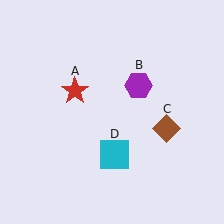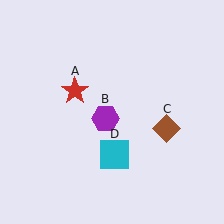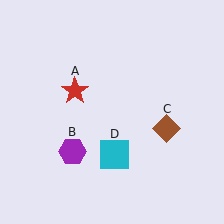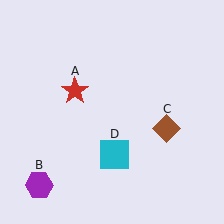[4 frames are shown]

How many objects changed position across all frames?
1 object changed position: purple hexagon (object B).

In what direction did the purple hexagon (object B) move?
The purple hexagon (object B) moved down and to the left.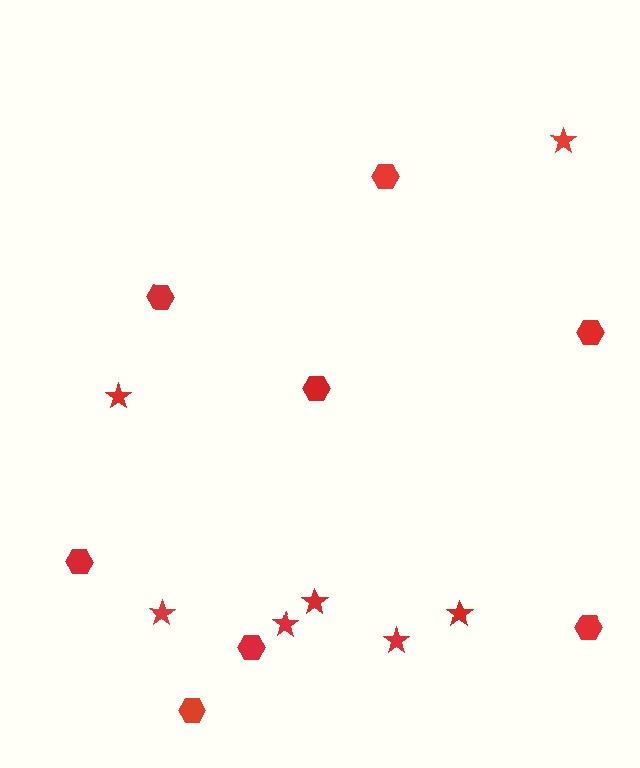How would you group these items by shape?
There are 2 groups: one group of hexagons (8) and one group of stars (7).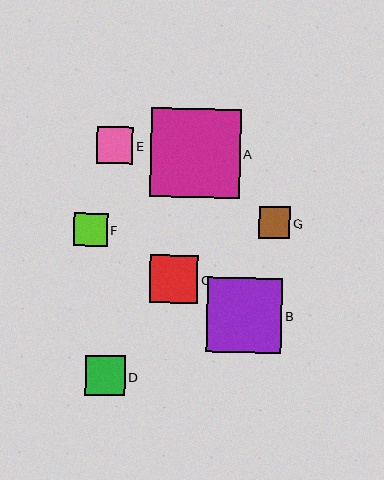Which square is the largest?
Square A is the largest with a size of approximately 89 pixels.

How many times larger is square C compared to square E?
Square C is approximately 1.3 times the size of square E.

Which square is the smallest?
Square G is the smallest with a size of approximately 32 pixels.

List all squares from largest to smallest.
From largest to smallest: A, B, C, D, E, F, G.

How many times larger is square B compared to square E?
Square B is approximately 2.1 times the size of square E.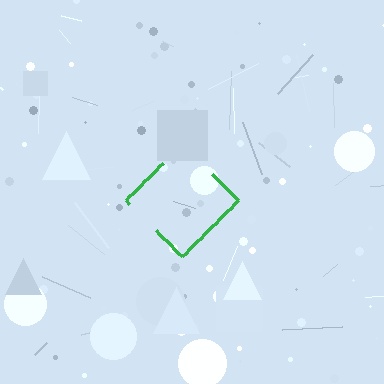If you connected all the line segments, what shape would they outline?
They would outline a diamond.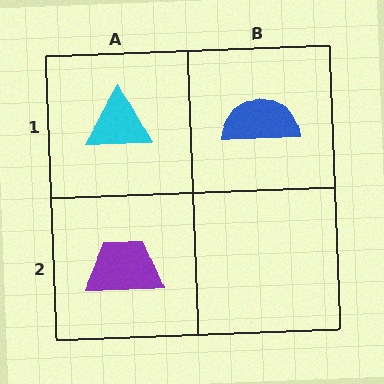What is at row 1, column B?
A blue semicircle.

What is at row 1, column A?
A cyan triangle.